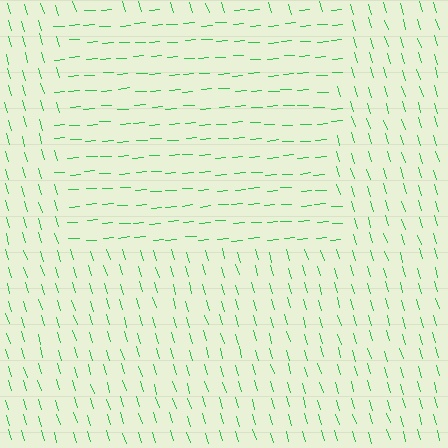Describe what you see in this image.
The image is filled with small green line segments. A rectangle region in the image has lines oriented differently from the surrounding lines, creating a visible texture boundary.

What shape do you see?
I see a rectangle.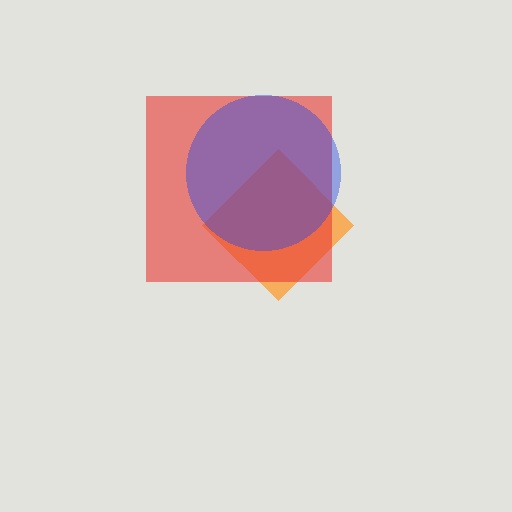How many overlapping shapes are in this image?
There are 3 overlapping shapes in the image.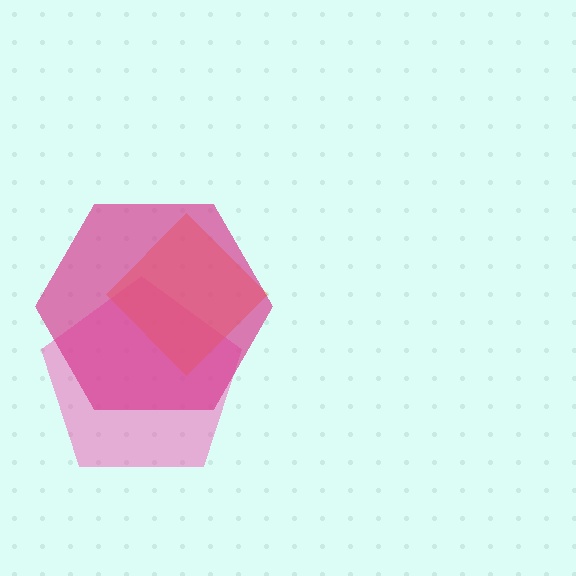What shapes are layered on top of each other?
The layered shapes are: a pink pentagon, an orange diamond, a magenta hexagon.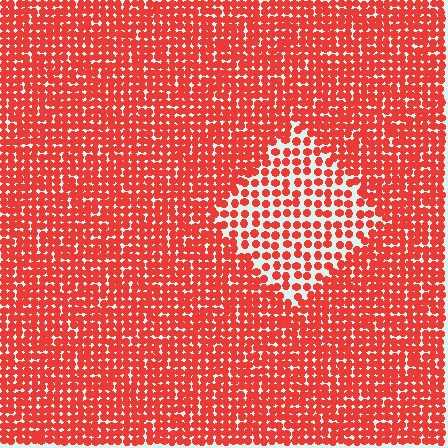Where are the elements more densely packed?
The elements are more densely packed outside the diamond boundary.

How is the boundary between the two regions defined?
The boundary is defined by a change in element density (approximately 1.8x ratio). All elements are the same color, size, and shape.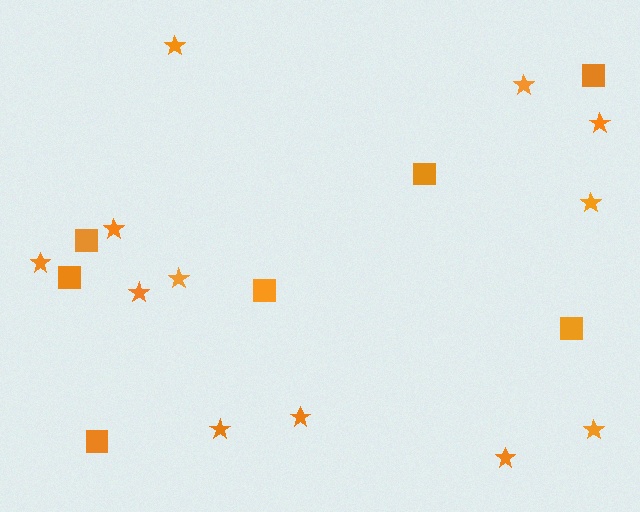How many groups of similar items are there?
There are 2 groups: one group of stars (12) and one group of squares (7).